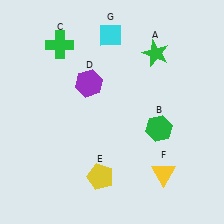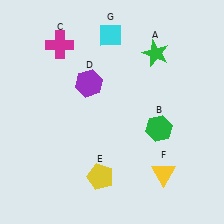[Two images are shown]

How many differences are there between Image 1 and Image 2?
There is 1 difference between the two images.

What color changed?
The cross (C) changed from green in Image 1 to magenta in Image 2.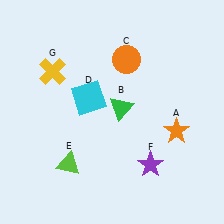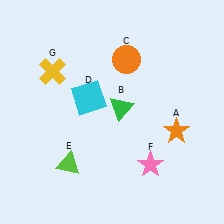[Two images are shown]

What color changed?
The star (F) changed from purple in Image 1 to pink in Image 2.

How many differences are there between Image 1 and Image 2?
There is 1 difference between the two images.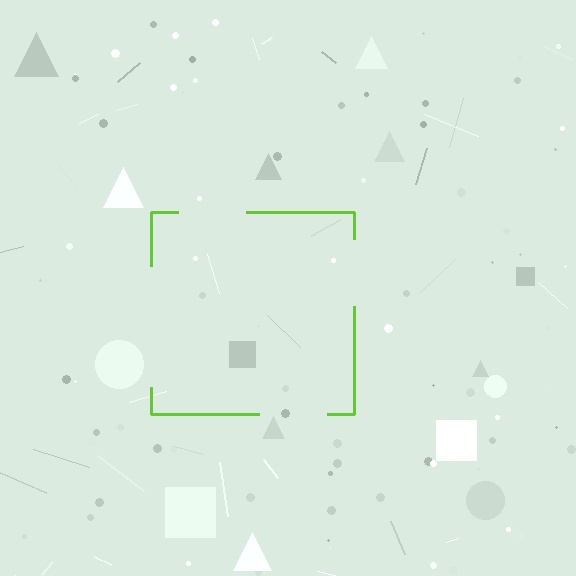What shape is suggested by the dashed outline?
The dashed outline suggests a square.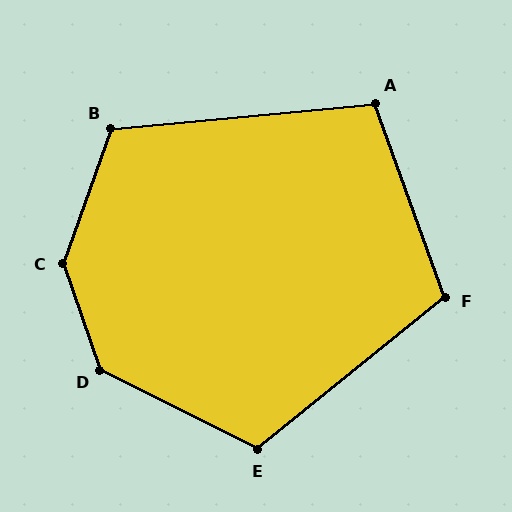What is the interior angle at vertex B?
Approximately 115 degrees (obtuse).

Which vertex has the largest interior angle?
C, at approximately 141 degrees.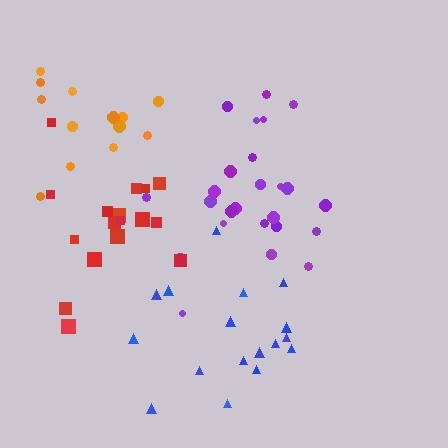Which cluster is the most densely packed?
Red.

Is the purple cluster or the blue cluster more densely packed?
Purple.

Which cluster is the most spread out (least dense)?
Blue.